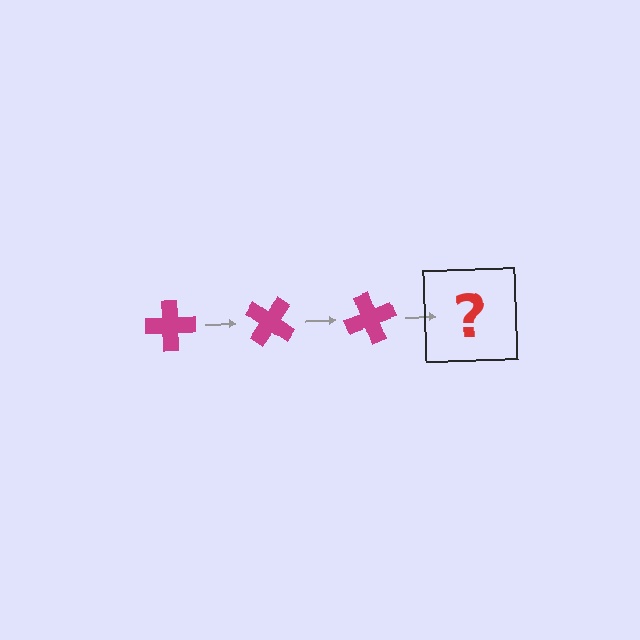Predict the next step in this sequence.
The next step is a magenta cross rotated 105 degrees.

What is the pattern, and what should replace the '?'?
The pattern is that the cross rotates 35 degrees each step. The '?' should be a magenta cross rotated 105 degrees.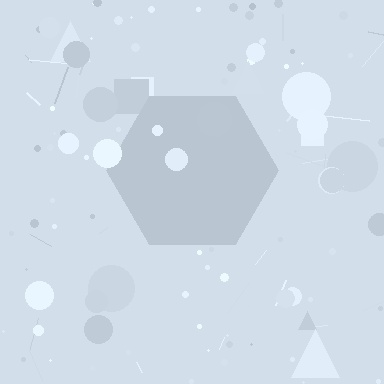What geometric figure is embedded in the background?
A hexagon is embedded in the background.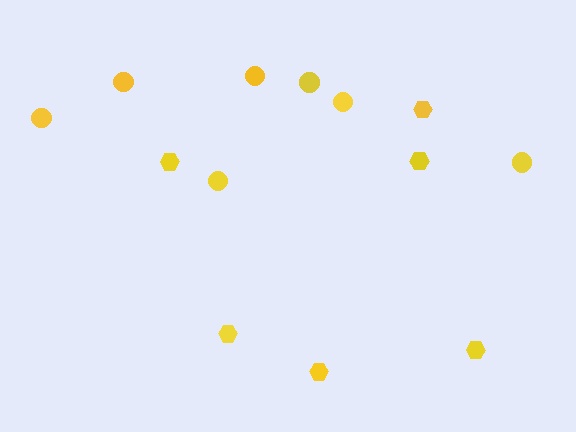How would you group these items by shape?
There are 2 groups: one group of hexagons (6) and one group of circles (7).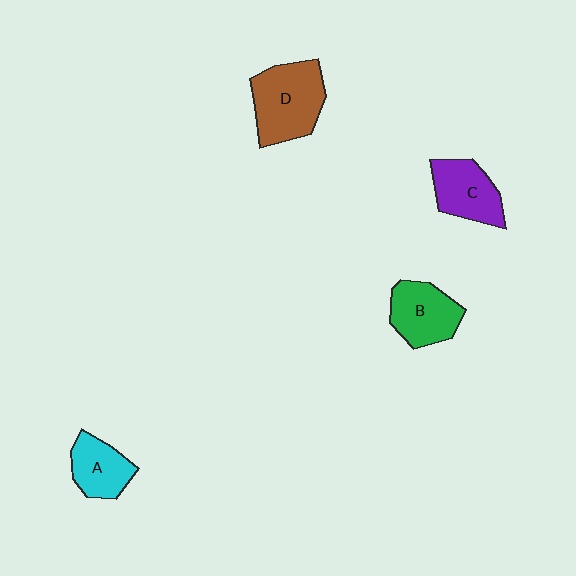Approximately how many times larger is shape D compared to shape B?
Approximately 1.3 times.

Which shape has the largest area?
Shape D (brown).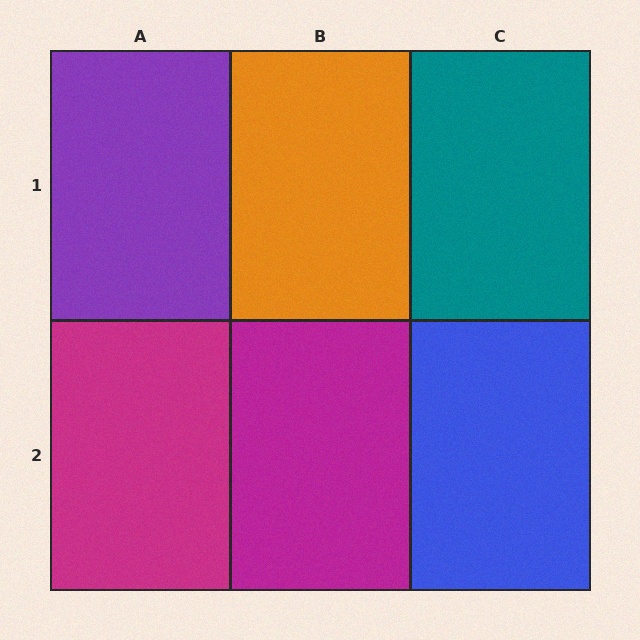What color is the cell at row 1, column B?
Orange.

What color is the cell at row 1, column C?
Teal.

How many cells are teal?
1 cell is teal.